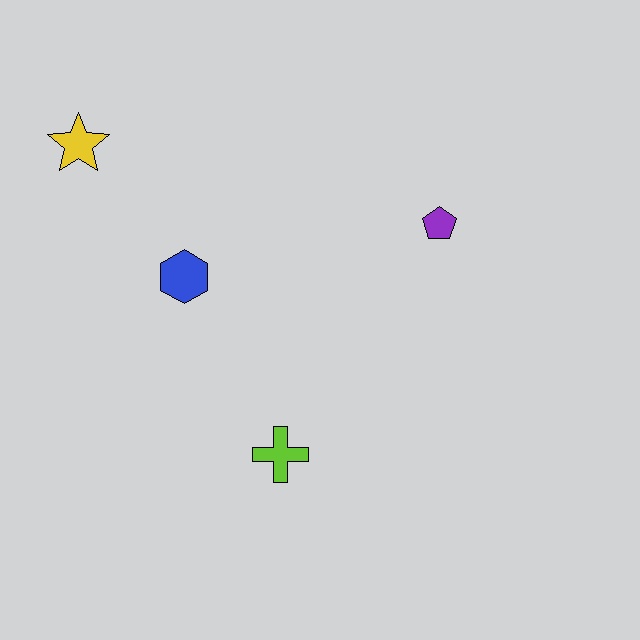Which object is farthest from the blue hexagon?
The purple pentagon is farthest from the blue hexagon.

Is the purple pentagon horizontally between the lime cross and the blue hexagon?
No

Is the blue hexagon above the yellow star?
No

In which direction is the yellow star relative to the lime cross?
The yellow star is above the lime cross.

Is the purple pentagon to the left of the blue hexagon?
No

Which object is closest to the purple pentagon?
The blue hexagon is closest to the purple pentagon.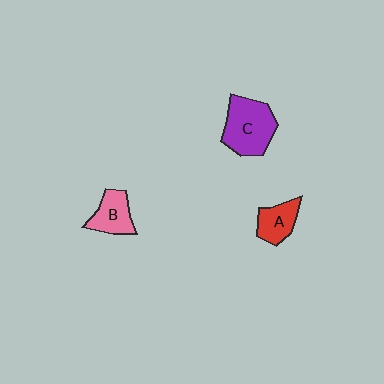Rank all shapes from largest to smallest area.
From largest to smallest: C (purple), B (pink), A (red).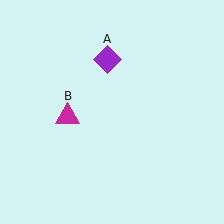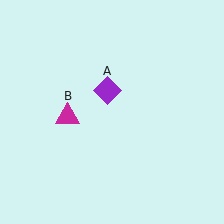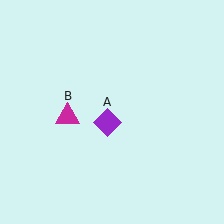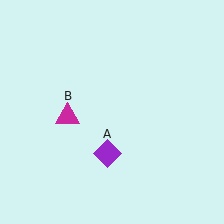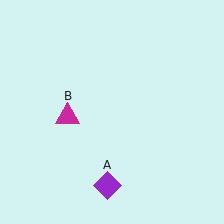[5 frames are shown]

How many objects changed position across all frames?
1 object changed position: purple diamond (object A).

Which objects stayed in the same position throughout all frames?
Magenta triangle (object B) remained stationary.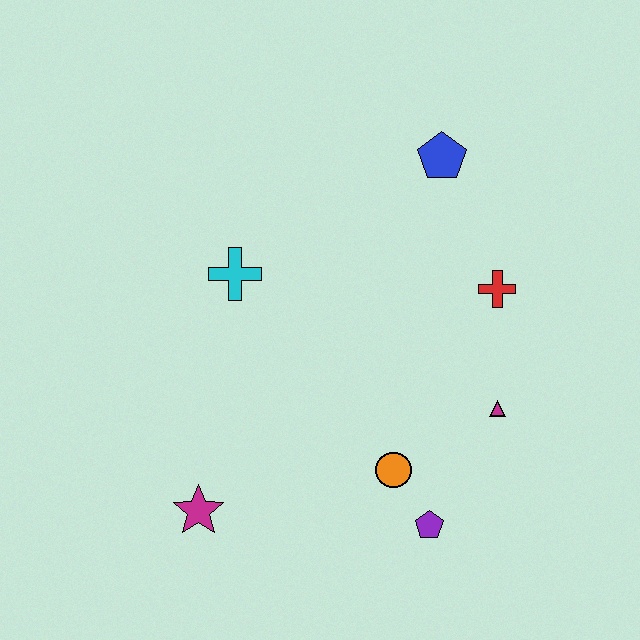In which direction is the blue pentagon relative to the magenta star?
The blue pentagon is above the magenta star.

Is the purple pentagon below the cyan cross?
Yes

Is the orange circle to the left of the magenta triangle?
Yes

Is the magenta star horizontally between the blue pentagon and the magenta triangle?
No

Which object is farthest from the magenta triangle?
The magenta star is farthest from the magenta triangle.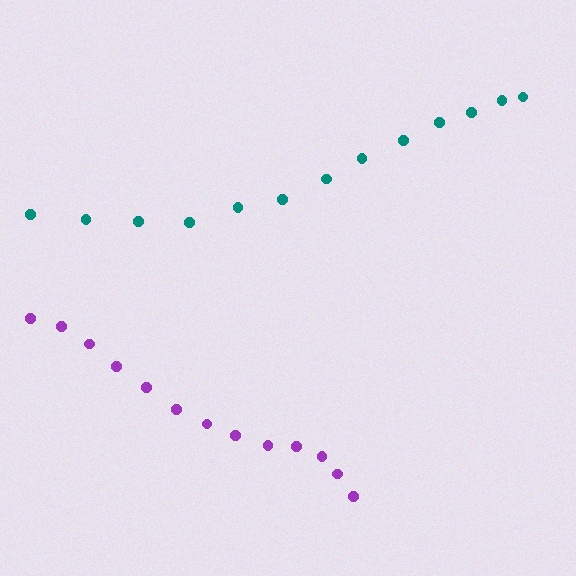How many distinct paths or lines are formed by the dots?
There are 2 distinct paths.